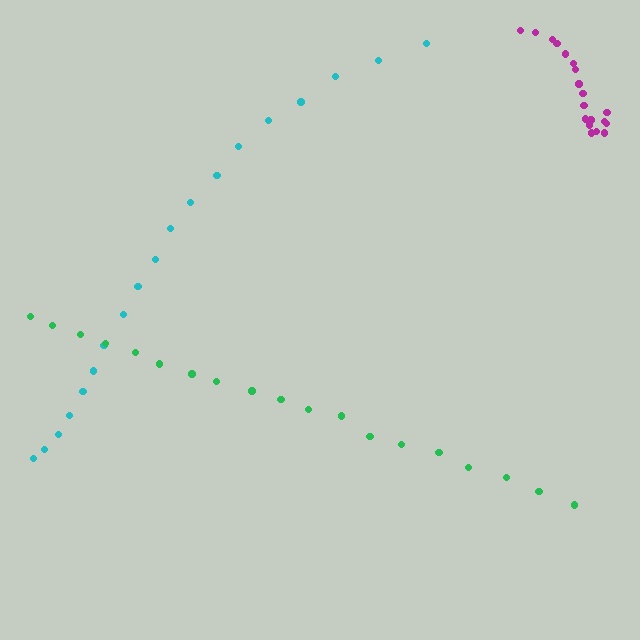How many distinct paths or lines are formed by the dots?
There are 3 distinct paths.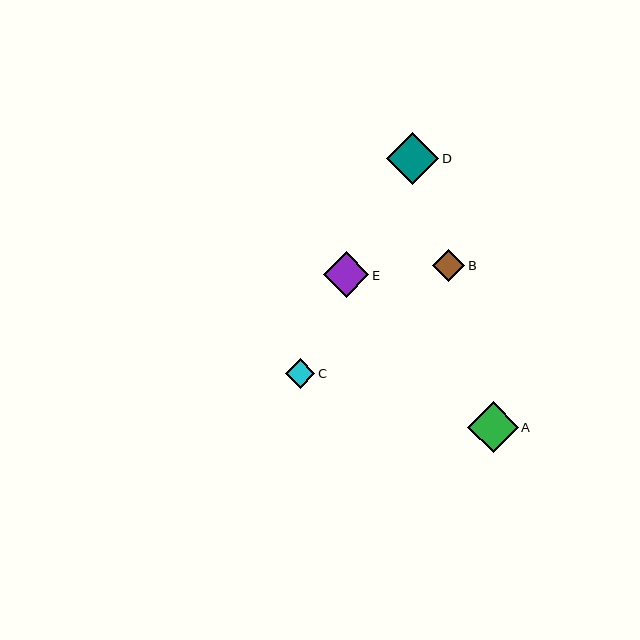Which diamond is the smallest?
Diamond C is the smallest with a size of approximately 30 pixels.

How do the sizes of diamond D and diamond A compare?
Diamond D and diamond A are approximately the same size.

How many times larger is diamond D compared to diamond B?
Diamond D is approximately 1.6 times the size of diamond B.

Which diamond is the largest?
Diamond D is the largest with a size of approximately 52 pixels.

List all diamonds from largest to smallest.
From largest to smallest: D, A, E, B, C.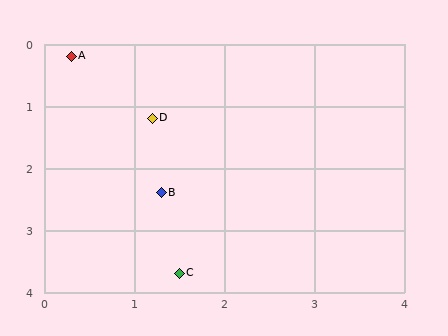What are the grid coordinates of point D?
Point D is at approximately (1.2, 1.2).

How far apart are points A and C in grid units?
Points A and C are about 3.7 grid units apart.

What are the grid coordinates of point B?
Point B is at approximately (1.3, 2.4).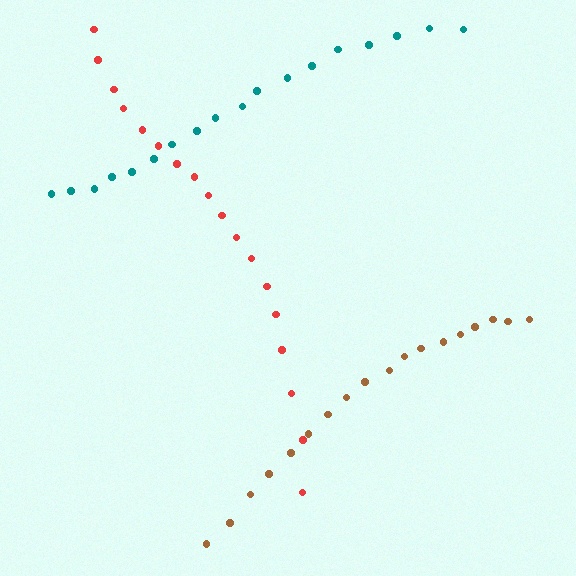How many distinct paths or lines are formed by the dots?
There are 3 distinct paths.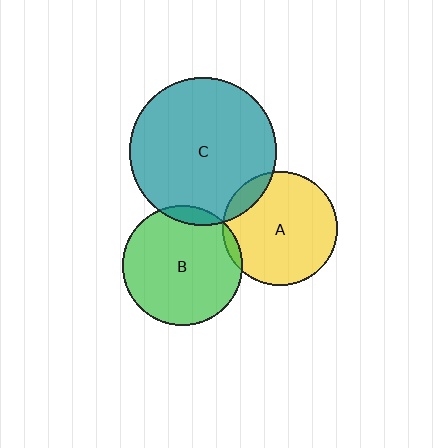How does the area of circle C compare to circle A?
Approximately 1.7 times.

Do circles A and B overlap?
Yes.